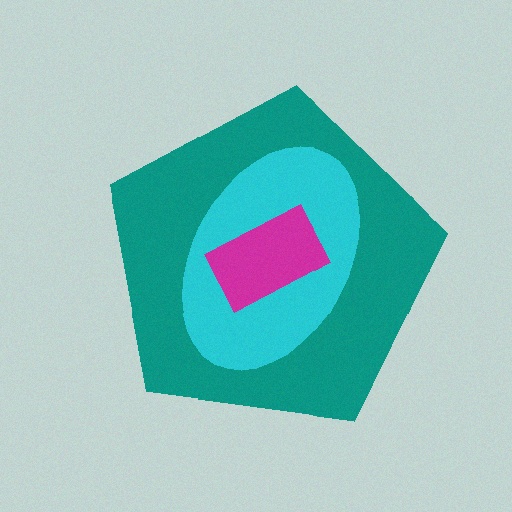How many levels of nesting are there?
3.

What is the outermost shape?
The teal pentagon.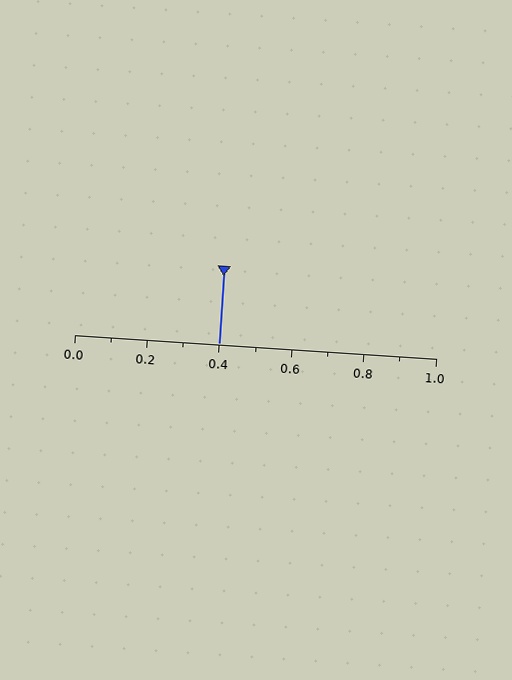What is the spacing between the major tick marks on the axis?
The major ticks are spaced 0.2 apart.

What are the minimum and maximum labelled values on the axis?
The axis runs from 0.0 to 1.0.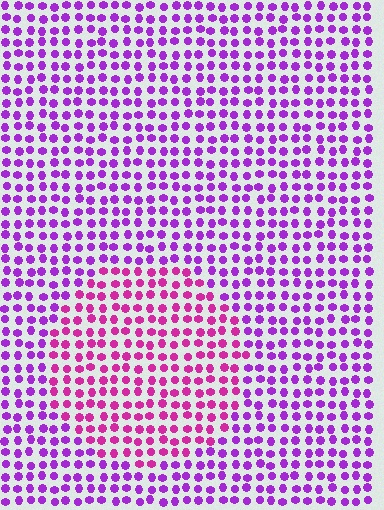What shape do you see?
I see a circle.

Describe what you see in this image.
The image is filled with small purple elements in a uniform arrangement. A circle-shaped region is visible where the elements are tinted to a slightly different hue, forming a subtle color boundary.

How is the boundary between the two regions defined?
The boundary is defined purely by a slight shift in hue (about 33 degrees). Spacing, size, and orientation are identical on both sides.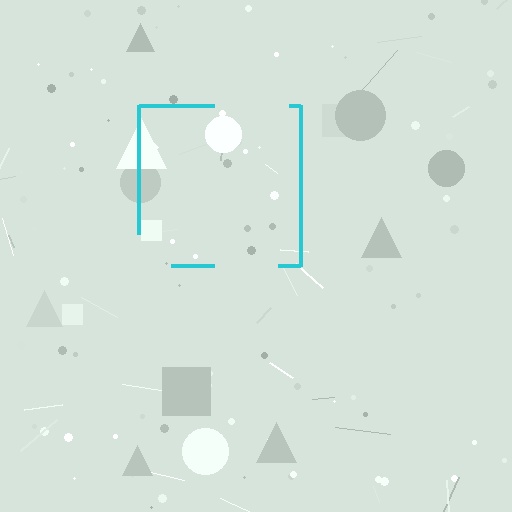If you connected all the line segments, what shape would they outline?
They would outline a square.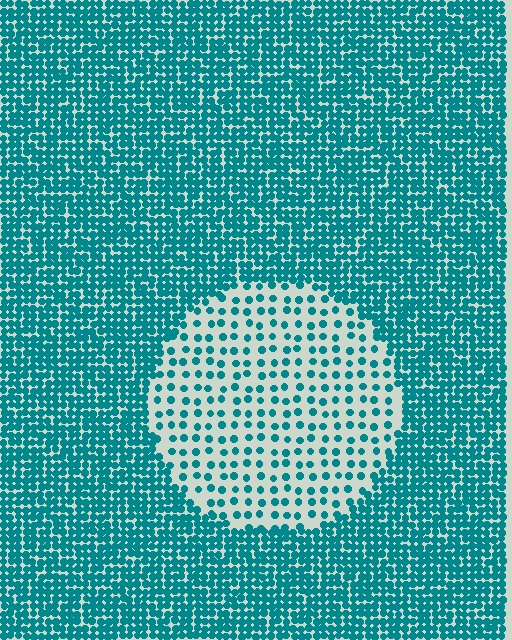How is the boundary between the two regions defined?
The boundary is defined by a change in element density (approximately 2.9x ratio). All elements are the same color, size, and shape.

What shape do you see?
I see a circle.